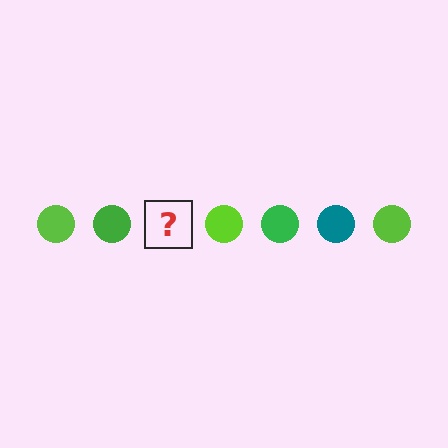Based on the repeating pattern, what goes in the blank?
The blank should be a teal circle.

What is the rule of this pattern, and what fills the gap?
The rule is that the pattern cycles through lime, green, teal circles. The gap should be filled with a teal circle.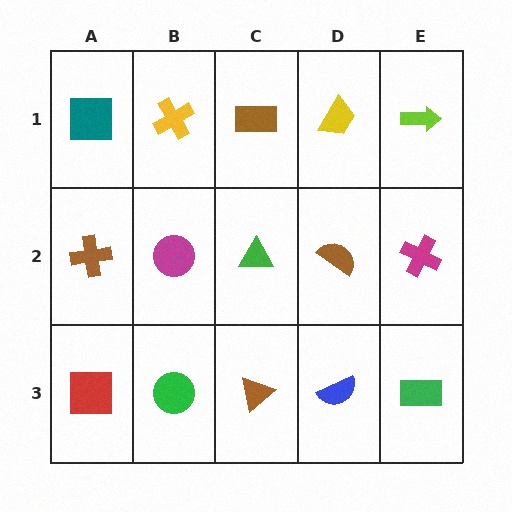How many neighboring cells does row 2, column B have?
4.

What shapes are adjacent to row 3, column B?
A magenta circle (row 2, column B), a red square (row 3, column A), a brown triangle (row 3, column C).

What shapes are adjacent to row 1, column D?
A brown semicircle (row 2, column D), a brown rectangle (row 1, column C), a lime arrow (row 1, column E).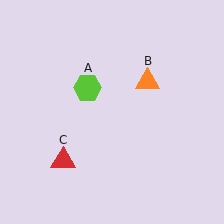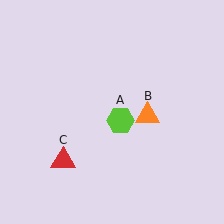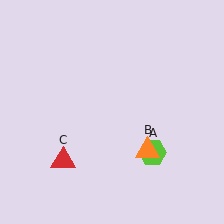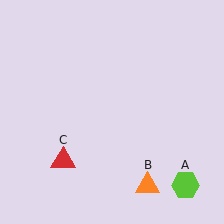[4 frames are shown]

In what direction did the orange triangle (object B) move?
The orange triangle (object B) moved down.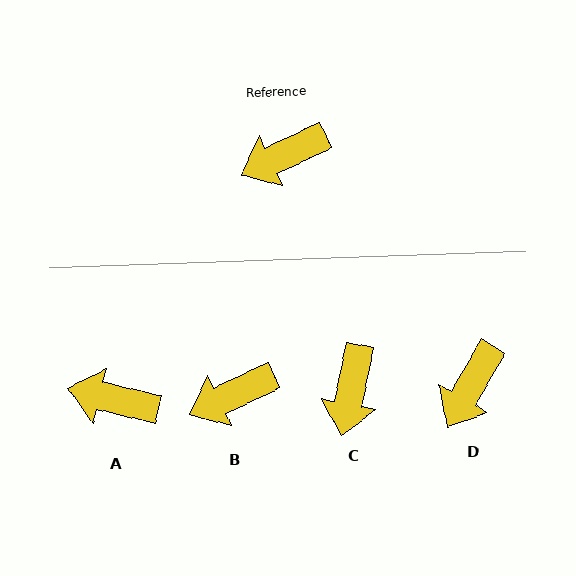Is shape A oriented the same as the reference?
No, it is off by about 38 degrees.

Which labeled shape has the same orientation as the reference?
B.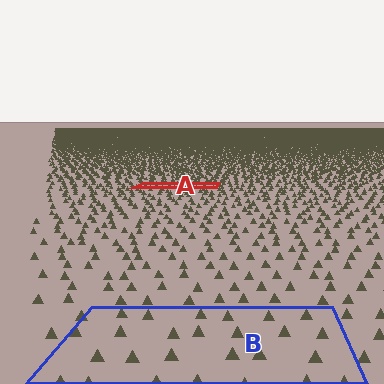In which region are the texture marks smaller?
The texture marks are smaller in region A, because it is farther away.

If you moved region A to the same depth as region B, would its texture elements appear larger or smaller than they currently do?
They would appear larger. At a closer depth, the same texture elements are projected at a bigger on-screen size.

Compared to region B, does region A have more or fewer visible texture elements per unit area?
Region A has more texture elements per unit area — they are packed more densely because it is farther away.